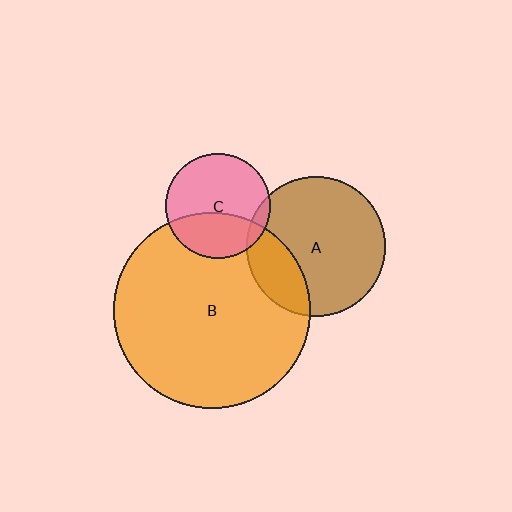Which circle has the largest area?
Circle B (orange).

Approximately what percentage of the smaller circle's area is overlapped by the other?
Approximately 10%.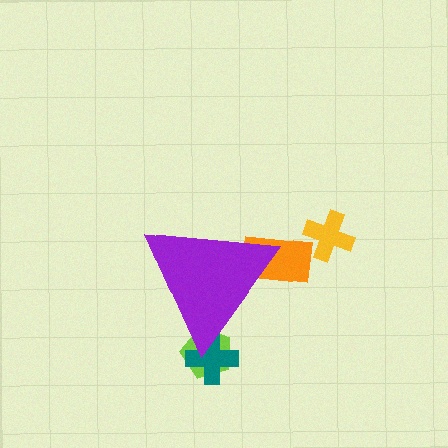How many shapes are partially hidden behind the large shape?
3 shapes are partially hidden.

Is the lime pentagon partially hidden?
Yes, the lime pentagon is partially hidden behind the purple triangle.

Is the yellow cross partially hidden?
No, the yellow cross is fully visible.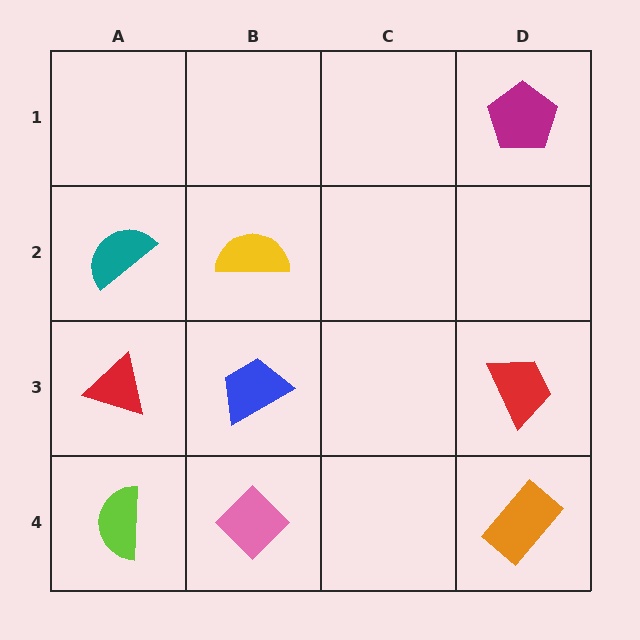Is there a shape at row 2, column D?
No, that cell is empty.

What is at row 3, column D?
A red trapezoid.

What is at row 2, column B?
A yellow semicircle.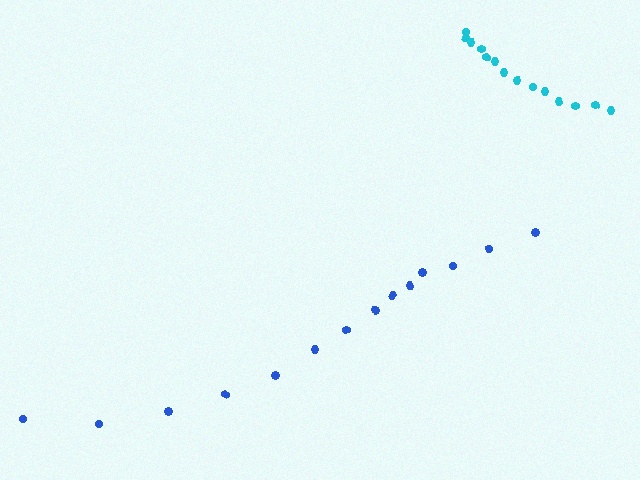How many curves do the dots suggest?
There are 2 distinct paths.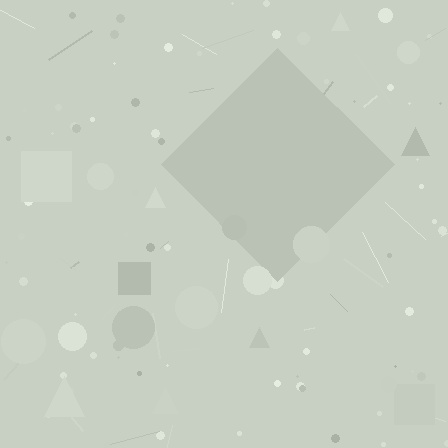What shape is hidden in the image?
A diamond is hidden in the image.